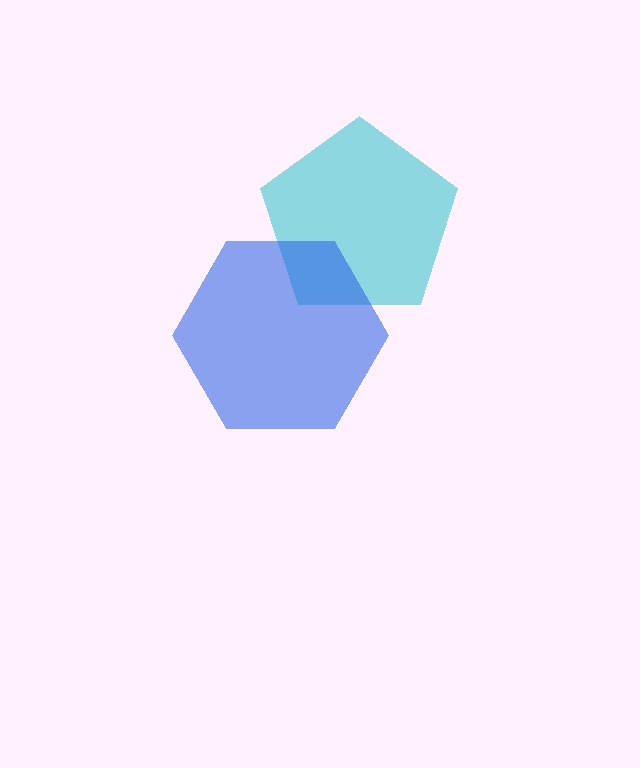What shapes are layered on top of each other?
The layered shapes are: a cyan pentagon, a blue hexagon.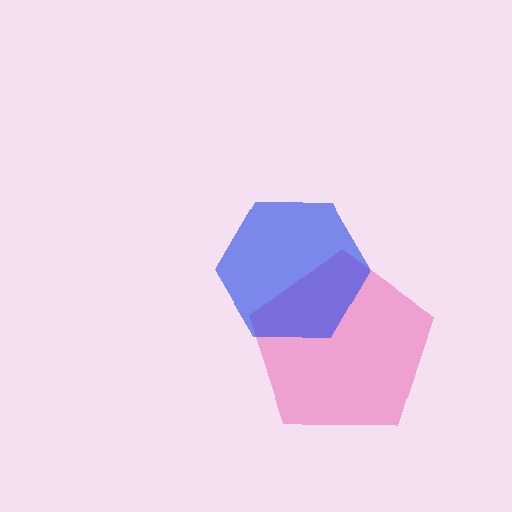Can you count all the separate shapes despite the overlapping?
Yes, there are 2 separate shapes.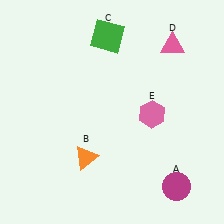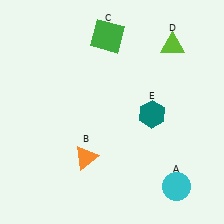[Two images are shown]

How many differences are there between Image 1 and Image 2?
There are 3 differences between the two images.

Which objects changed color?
A changed from magenta to cyan. D changed from pink to lime. E changed from pink to teal.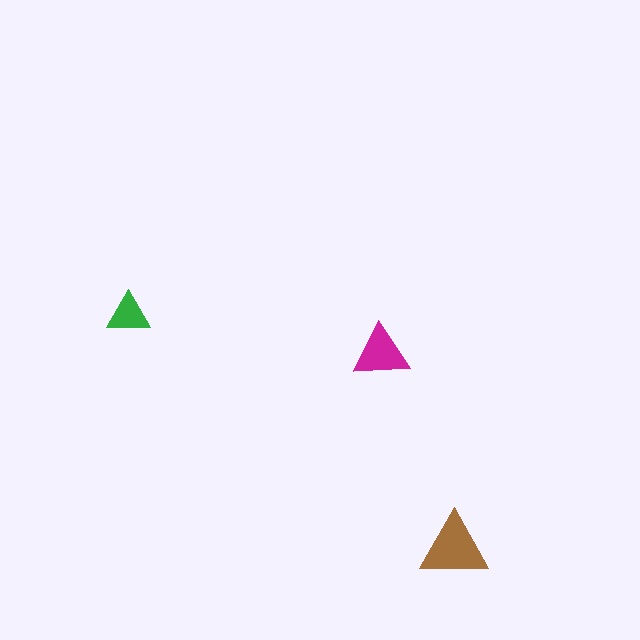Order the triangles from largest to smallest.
the brown one, the magenta one, the green one.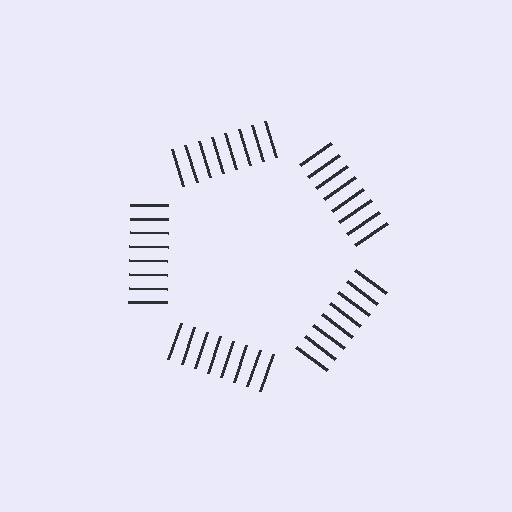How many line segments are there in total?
40 — 8 along each of the 5 edges.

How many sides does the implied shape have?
5 sides — the line-ends trace a pentagon.